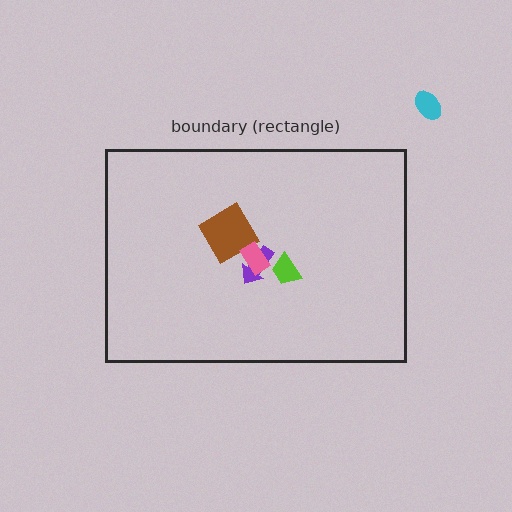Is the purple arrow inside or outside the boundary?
Inside.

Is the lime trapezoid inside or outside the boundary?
Inside.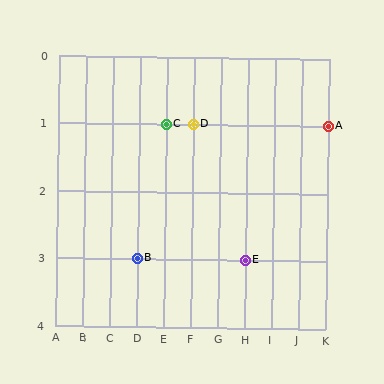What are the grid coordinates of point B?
Point B is at grid coordinates (D, 3).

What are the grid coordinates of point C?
Point C is at grid coordinates (E, 1).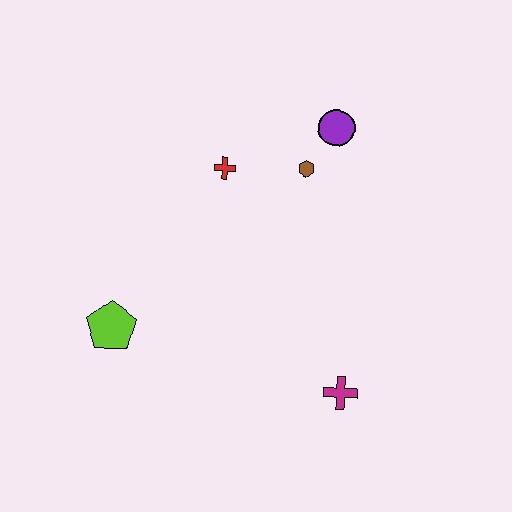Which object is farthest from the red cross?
The magenta cross is farthest from the red cross.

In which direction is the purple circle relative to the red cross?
The purple circle is to the right of the red cross.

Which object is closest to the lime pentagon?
The red cross is closest to the lime pentagon.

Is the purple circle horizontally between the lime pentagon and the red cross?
No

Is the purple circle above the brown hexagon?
Yes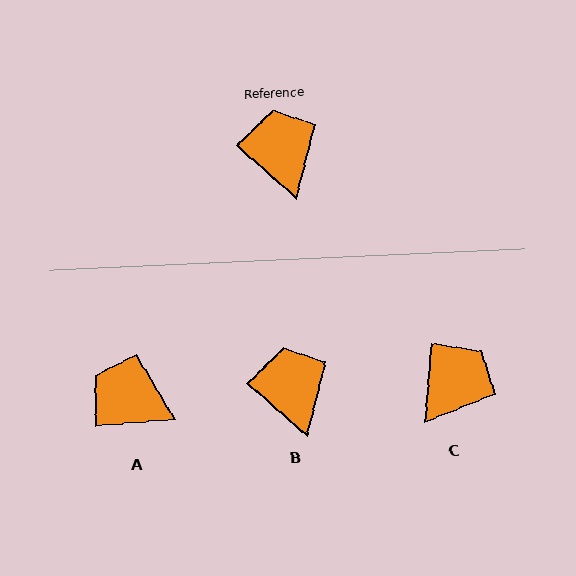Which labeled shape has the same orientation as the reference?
B.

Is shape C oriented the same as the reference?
No, it is off by about 54 degrees.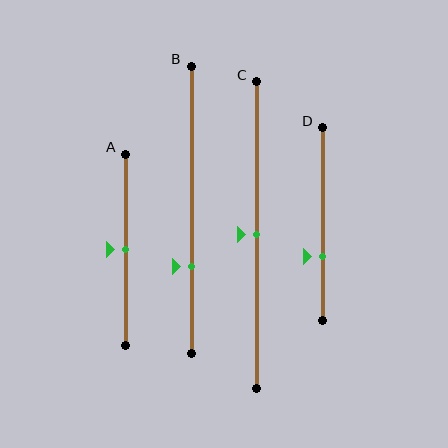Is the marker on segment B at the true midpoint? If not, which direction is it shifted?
No, the marker on segment B is shifted downward by about 20% of the segment length.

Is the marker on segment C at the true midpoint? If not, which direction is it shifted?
Yes, the marker on segment C is at the true midpoint.